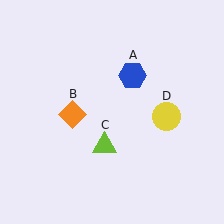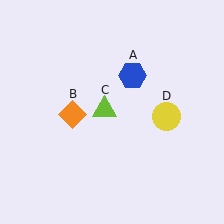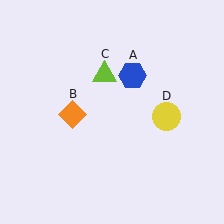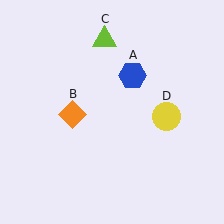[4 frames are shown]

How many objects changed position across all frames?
1 object changed position: lime triangle (object C).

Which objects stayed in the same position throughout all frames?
Blue hexagon (object A) and orange diamond (object B) and yellow circle (object D) remained stationary.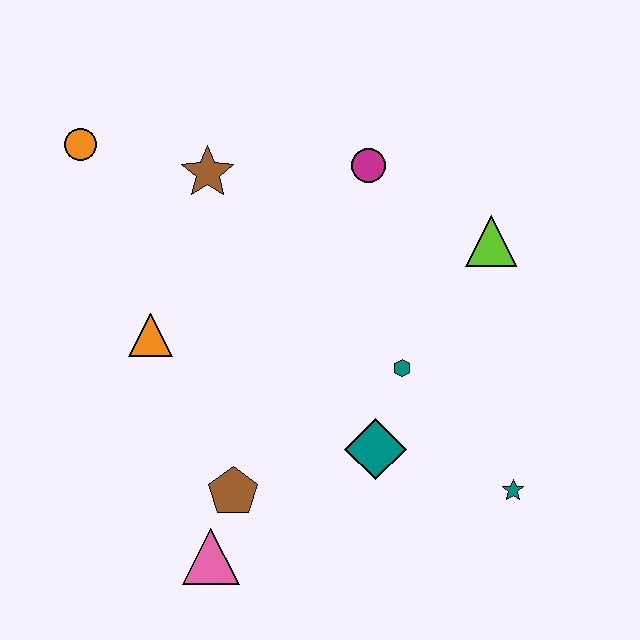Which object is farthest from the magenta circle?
The pink triangle is farthest from the magenta circle.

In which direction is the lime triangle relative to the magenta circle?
The lime triangle is to the right of the magenta circle.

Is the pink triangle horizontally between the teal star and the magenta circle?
No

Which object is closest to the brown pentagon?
The pink triangle is closest to the brown pentagon.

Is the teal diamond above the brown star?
No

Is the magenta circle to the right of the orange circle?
Yes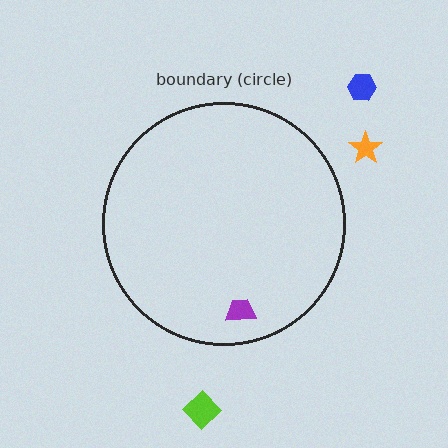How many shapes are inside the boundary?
1 inside, 3 outside.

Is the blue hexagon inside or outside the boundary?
Outside.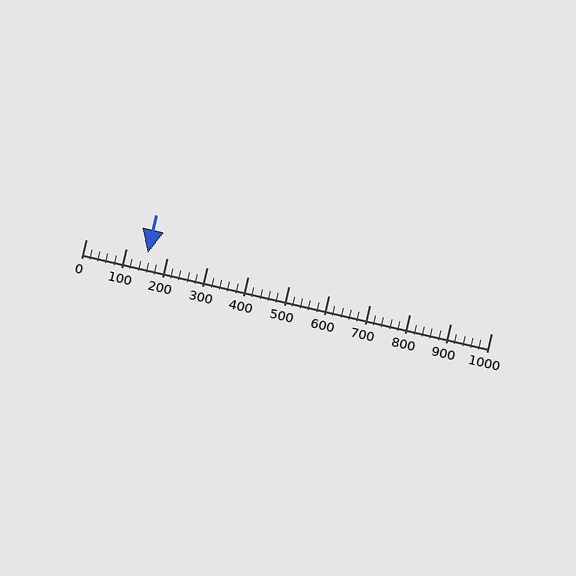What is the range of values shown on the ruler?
The ruler shows values from 0 to 1000.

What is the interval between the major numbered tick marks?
The major tick marks are spaced 100 units apart.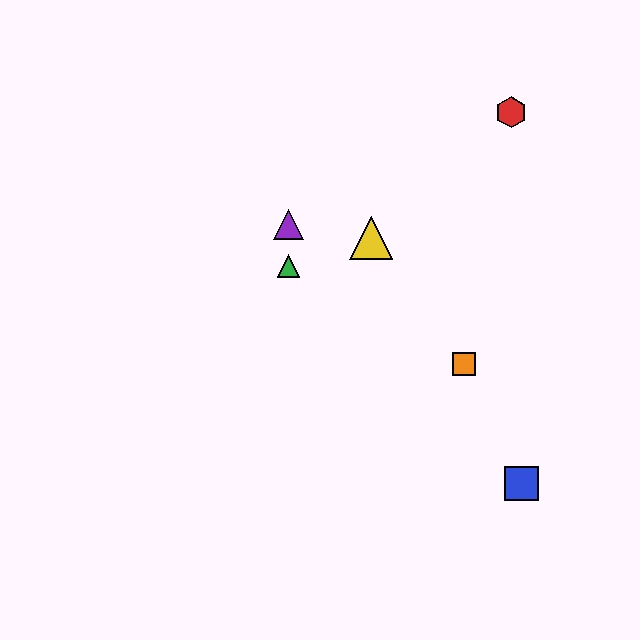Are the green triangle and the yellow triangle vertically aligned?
No, the green triangle is at x≈289 and the yellow triangle is at x≈371.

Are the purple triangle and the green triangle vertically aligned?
Yes, both are at x≈289.